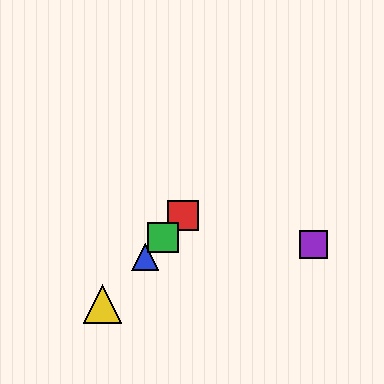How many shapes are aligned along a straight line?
4 shapes (the red square, the blue triangle, the green square, the yellow triangle) are aligned along a straight line.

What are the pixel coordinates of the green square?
The green square is at (163, 237).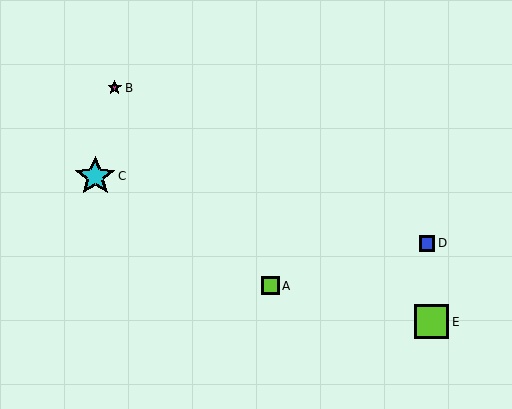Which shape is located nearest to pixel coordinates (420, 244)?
The blue square (labeled D) at (427, 243) is nearest to that location.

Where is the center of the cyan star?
The center of the cyan star is at (95, 176).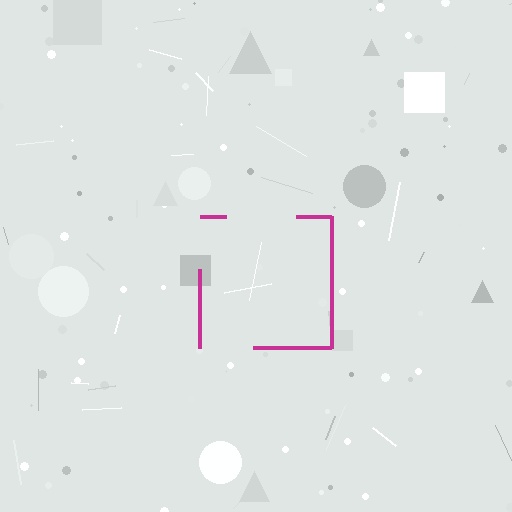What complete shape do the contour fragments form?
The contour fragments form a square.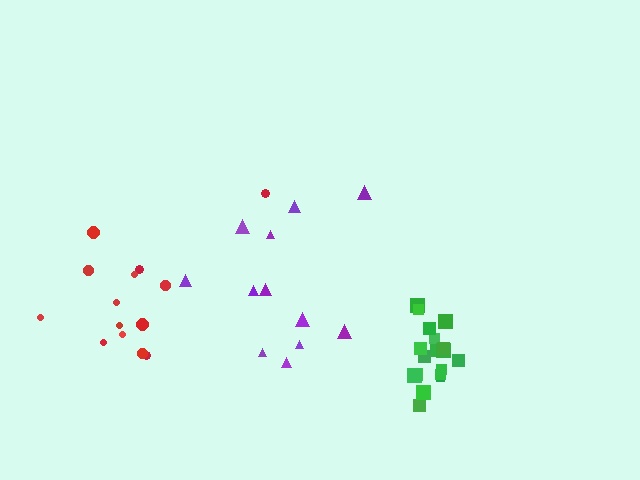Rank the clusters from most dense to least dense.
green, purple, red.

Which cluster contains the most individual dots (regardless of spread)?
Green (18).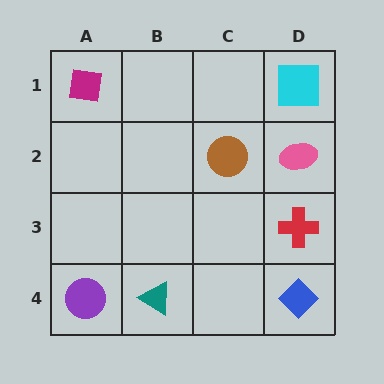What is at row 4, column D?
A blue diamond.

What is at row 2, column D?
A pink ellipse.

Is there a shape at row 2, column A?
No, that cell is empty.